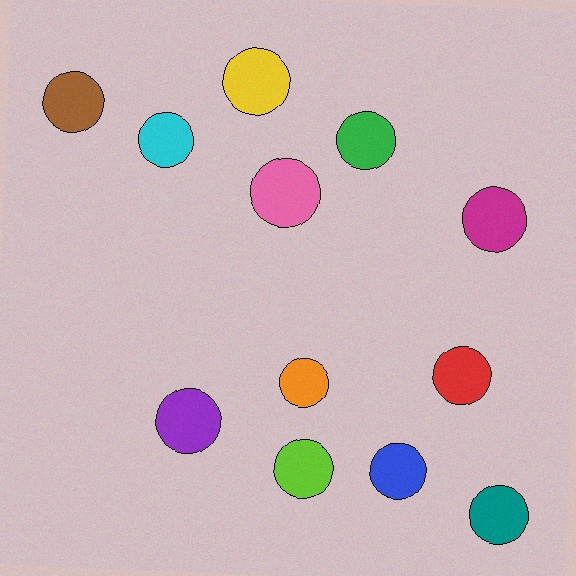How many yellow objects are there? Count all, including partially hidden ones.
There is 1 yellow object.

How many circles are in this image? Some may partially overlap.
There are 12 circles.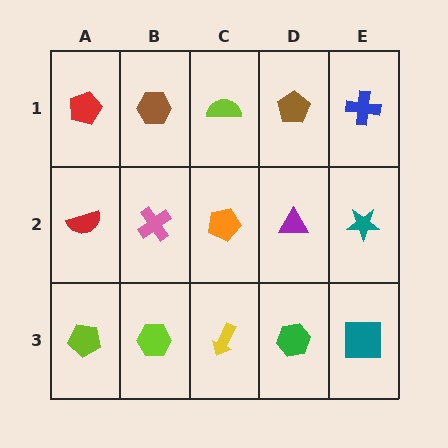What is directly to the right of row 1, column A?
A brown hexagon.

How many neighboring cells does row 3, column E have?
2.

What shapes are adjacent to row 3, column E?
A teal star (row 2, column E), a green hexagon (row 3, column D).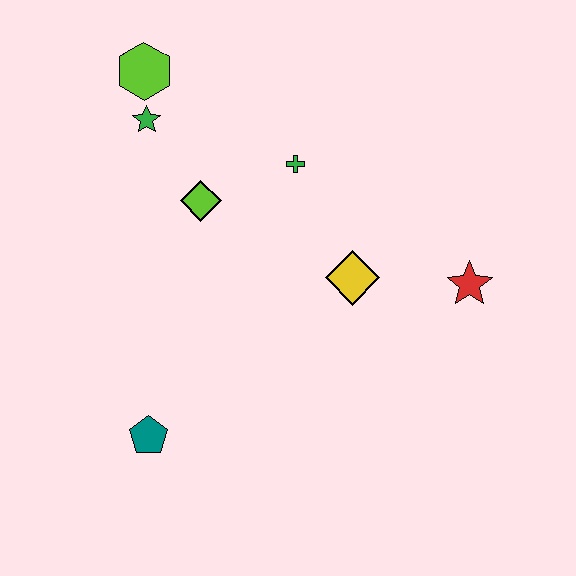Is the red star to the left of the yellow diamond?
No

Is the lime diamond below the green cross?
Yes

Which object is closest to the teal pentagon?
The lime diamond is closest to the teal pentagon.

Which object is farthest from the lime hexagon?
The red star is farthest from the lime hexagon.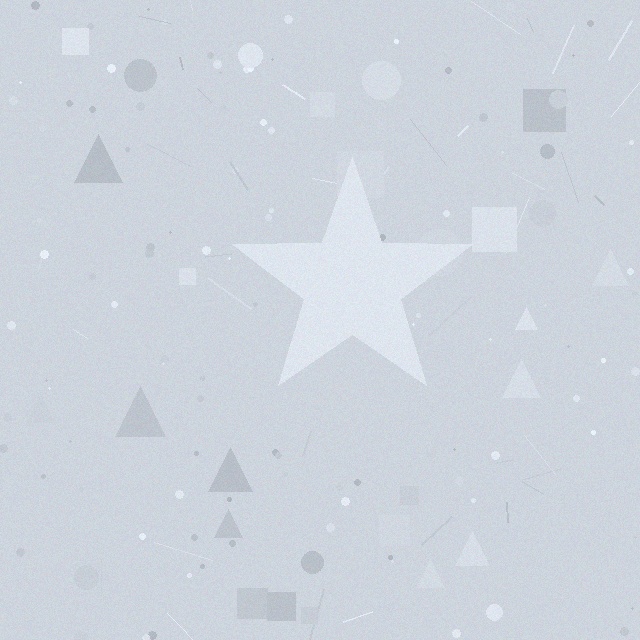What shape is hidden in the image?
A star is hidden in the image.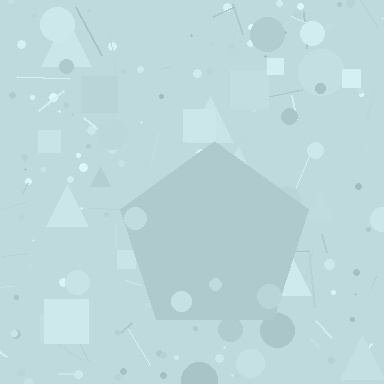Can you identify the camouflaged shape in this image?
The camouflaged shape is a pentagon.